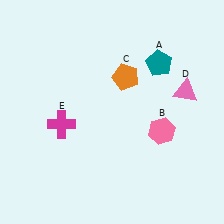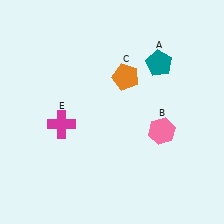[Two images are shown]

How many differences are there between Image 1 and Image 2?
There is 1 difference between the two images.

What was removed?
The pink triangle (D) was removed in Image 2.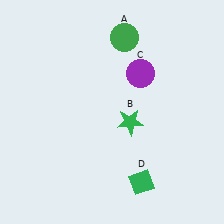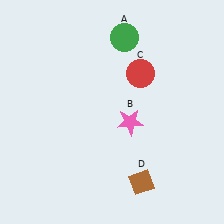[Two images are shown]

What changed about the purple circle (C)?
In Image 1, C is purple. In Image 2, it changed to red.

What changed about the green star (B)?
In Image 1, B is green. In Image 2, it changed to pink.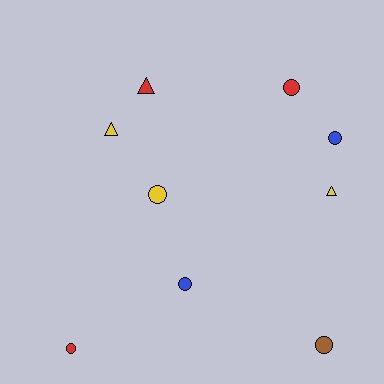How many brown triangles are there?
There are no brown triangles.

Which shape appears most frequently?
Circle, with 6 objects.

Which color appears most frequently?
Red, with 3 objects.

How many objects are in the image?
There are 9 objects.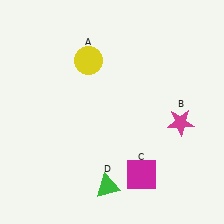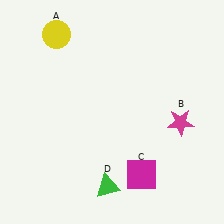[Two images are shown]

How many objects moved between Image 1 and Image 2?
1 object moved between the two images.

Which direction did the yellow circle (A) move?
The yellow circle (A) moved left.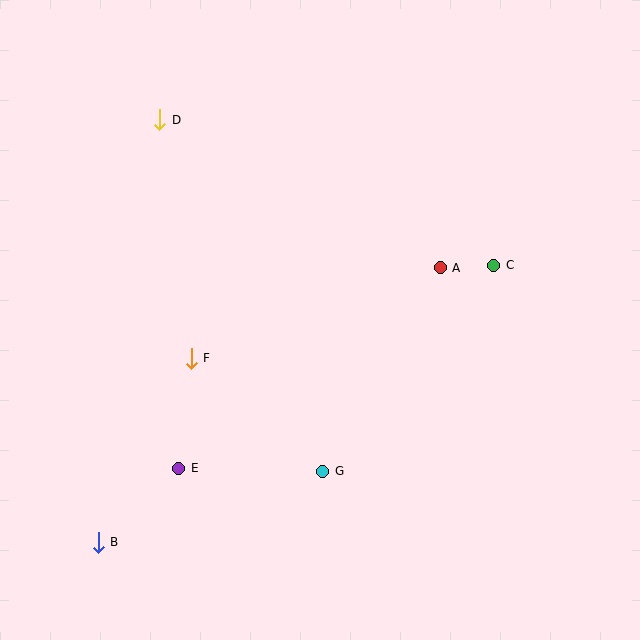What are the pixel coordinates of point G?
Point G is at (323, 471).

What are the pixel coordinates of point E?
Point E is at (179, 468).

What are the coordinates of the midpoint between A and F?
The midpoint between A and F is at (316, 313).